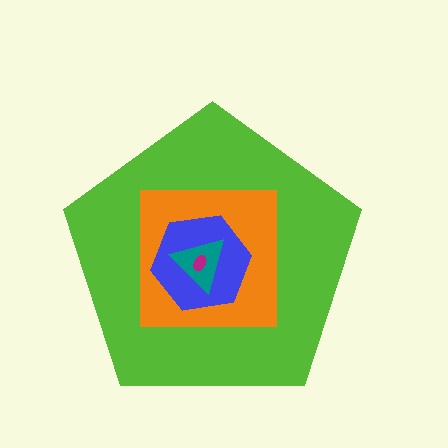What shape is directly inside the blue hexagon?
The teal triangle.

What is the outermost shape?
The lime pentagon.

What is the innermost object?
The magenta ellipse.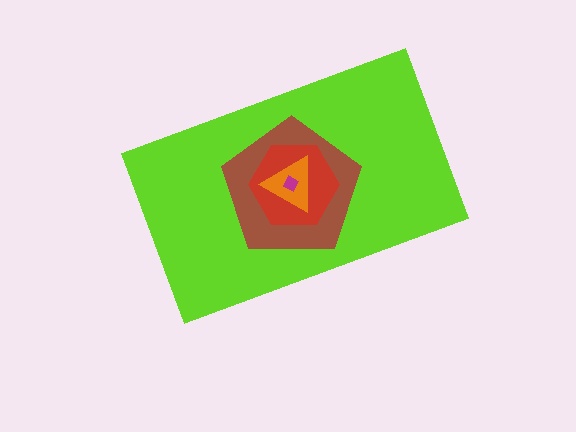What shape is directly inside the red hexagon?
The orange triangle.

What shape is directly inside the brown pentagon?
The red hexagon.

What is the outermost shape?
The lime rectangle.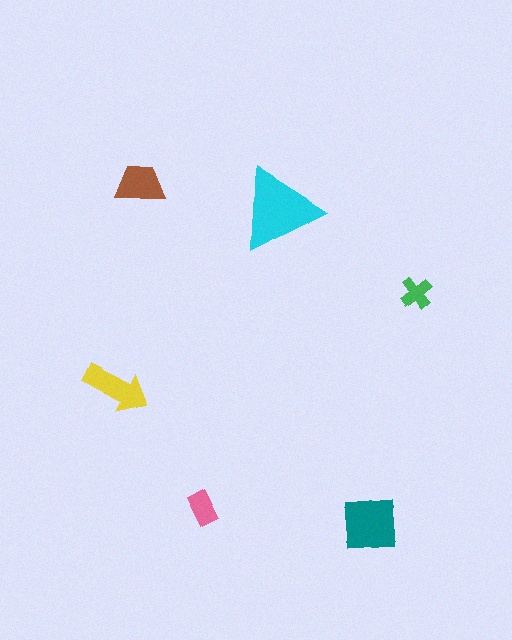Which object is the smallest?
The green cross.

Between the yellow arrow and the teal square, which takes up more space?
The teal square.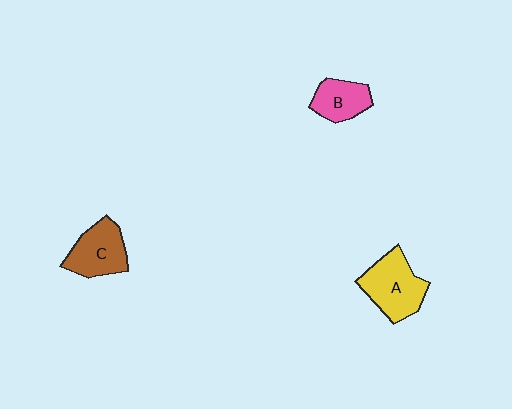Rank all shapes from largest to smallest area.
From largest to smallest: A (yellow), C (brown), B (pink).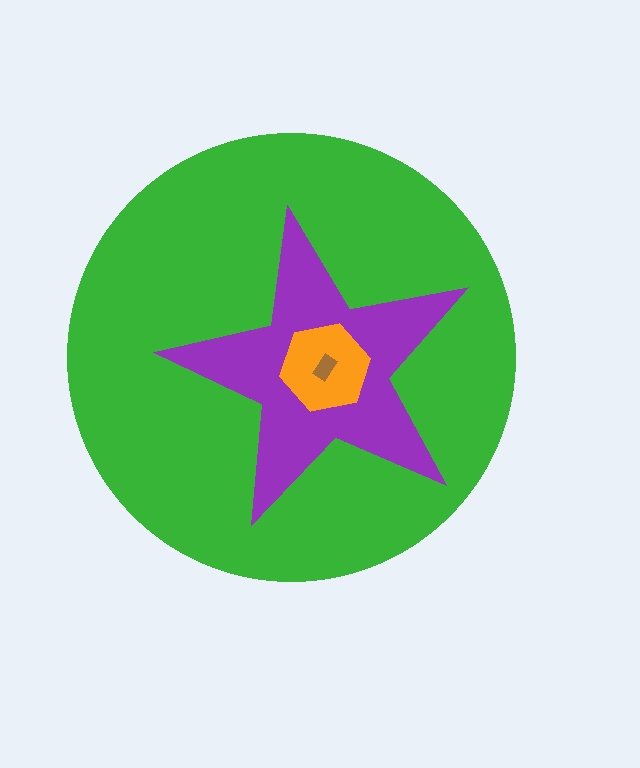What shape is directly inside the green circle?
The purple star.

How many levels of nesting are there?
4.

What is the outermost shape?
The green circle.